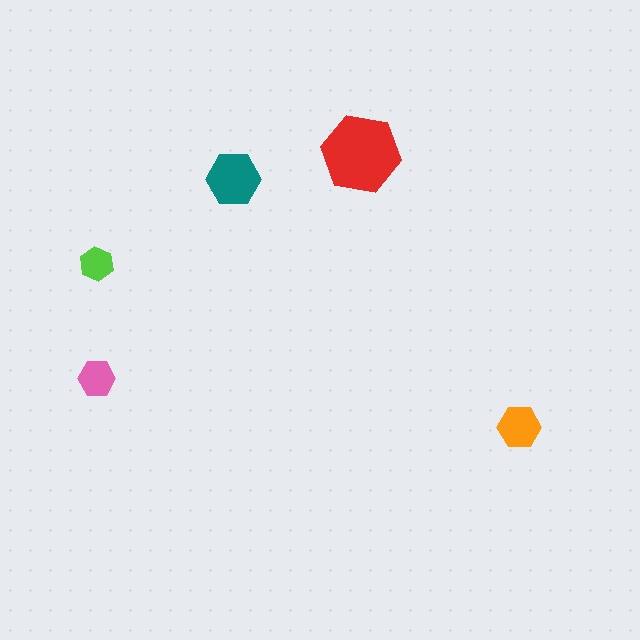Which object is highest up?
The red hexagon is topmost.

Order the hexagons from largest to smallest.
the red one, the teal one, the orange one, the pink one, the lime one.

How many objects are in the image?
There are 5 objects in the image.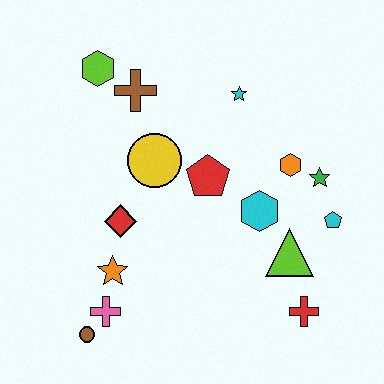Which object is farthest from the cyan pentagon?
The lime hexagon is farthest from the cyan pentagon.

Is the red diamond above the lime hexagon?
No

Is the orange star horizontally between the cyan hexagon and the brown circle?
Yes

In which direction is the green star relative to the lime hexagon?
The green star is to the right of the lime hexagon.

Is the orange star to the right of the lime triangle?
No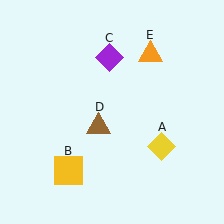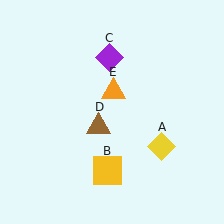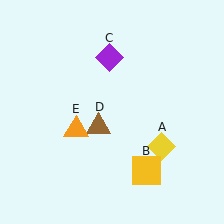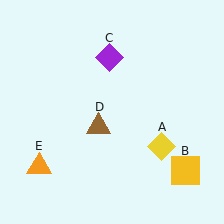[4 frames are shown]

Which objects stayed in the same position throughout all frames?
Yellow diamond (object A) and purple diamond (object C) and brown triangle (object D) remained stationary.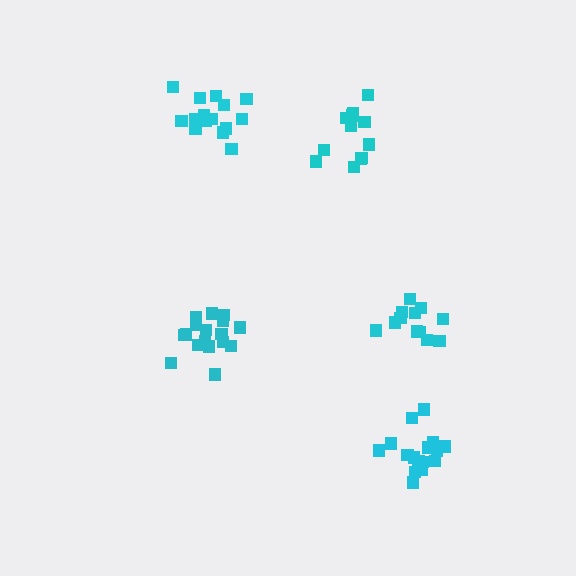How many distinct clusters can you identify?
There are 5 distinct clusters.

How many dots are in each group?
Group 1: 17 dots, Group 2: 15 dots, Group 3: 12 dots, Group 4: 13 dots, Group 5: 16 dots (73 total).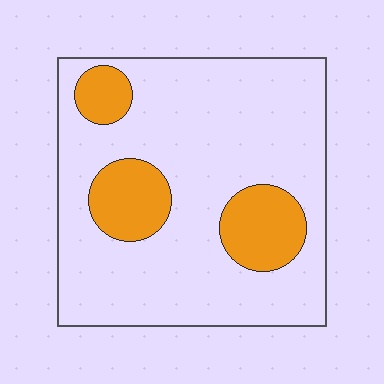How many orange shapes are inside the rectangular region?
3.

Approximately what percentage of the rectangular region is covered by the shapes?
Approximately 20%.